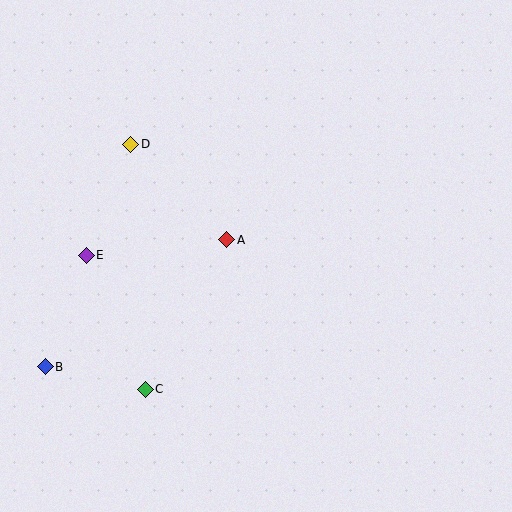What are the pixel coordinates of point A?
Point A is at (227, 240).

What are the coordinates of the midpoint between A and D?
The midpoint between A and D is at (179, 192).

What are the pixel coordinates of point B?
Point B is at (45, 367).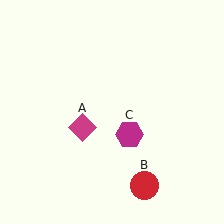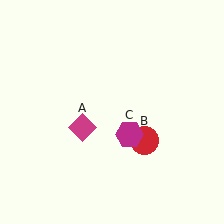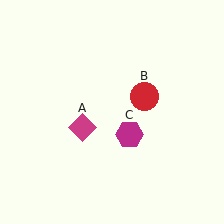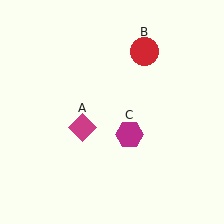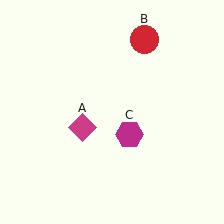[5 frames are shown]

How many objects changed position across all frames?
1 object changed position: red circle (object B).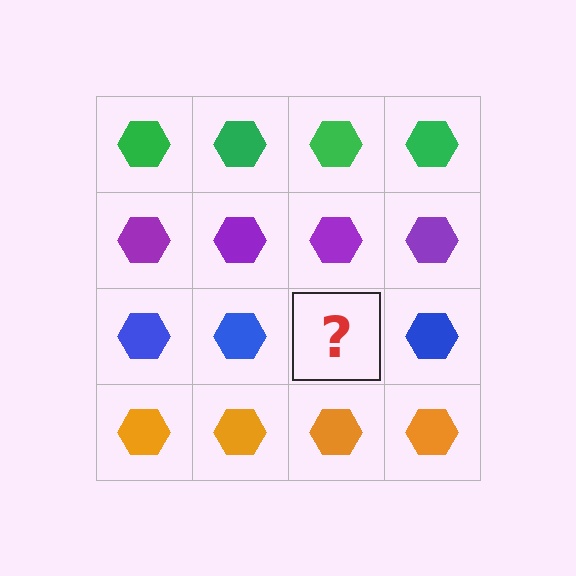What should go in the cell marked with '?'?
The missing cell should contain a blue hexagon.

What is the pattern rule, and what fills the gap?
The rule is that each row has a consistent color. The gap should be filled with a blue hexagon.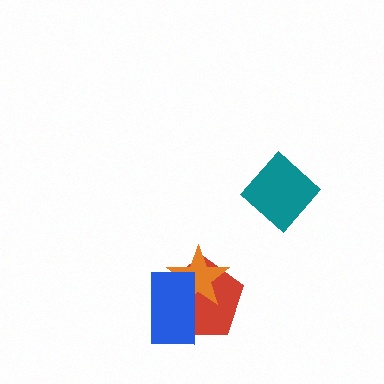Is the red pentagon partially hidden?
Yes, it is partially covered by another shape.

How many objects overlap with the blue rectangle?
2 objects overlap with the blue rectangle.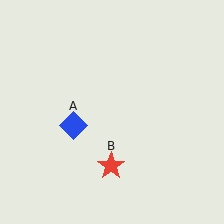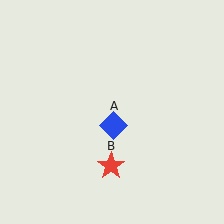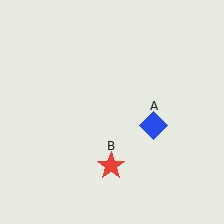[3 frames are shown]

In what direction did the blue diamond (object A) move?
The blue diamond (object A) moved right.